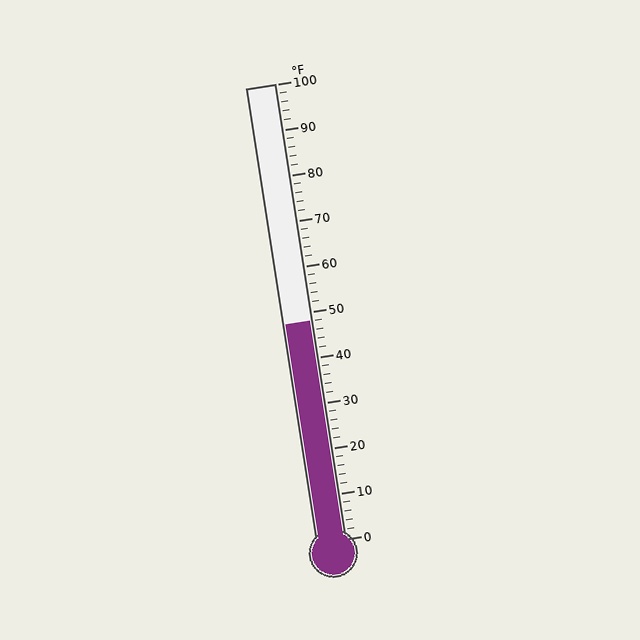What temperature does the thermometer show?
The thermometer shows approximately 48°F.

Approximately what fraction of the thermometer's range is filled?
The thermometer is filled to approximately 50% of its range.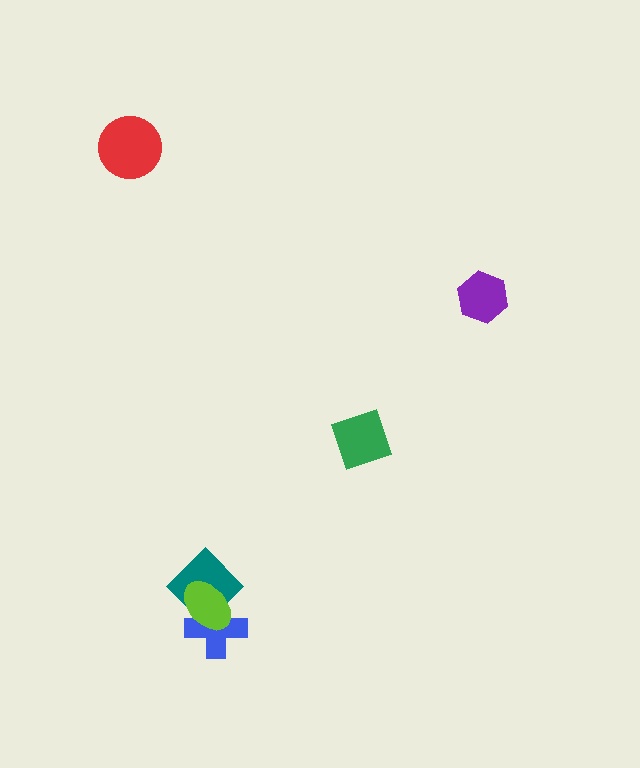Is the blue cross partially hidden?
Yes, it is partially covered by another shape.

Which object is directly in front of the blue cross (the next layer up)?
The teal diamond is directly in front of the blue cross.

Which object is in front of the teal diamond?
The lime ellipse is in front of the teal diamond.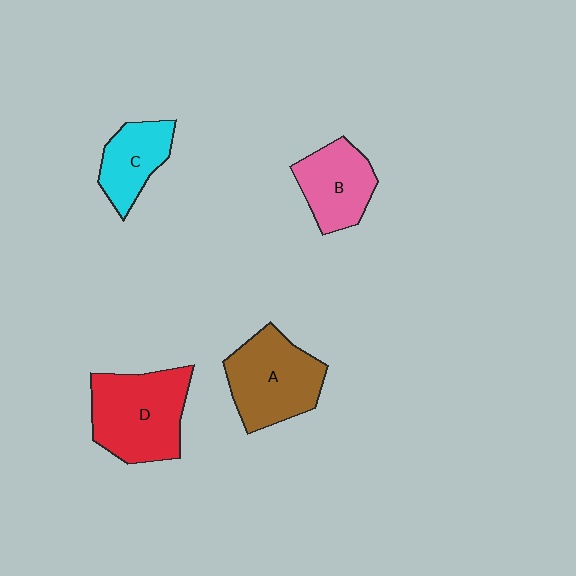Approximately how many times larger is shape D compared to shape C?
Approximately 1.7 times.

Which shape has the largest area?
Shape D (red).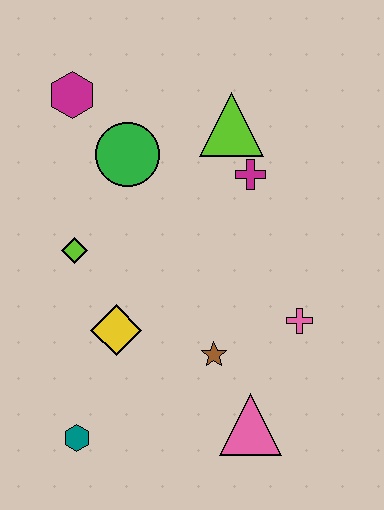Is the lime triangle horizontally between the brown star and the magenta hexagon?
No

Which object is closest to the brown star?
The pink triangle is closest to the brown star.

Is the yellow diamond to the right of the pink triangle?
No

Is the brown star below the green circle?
Yes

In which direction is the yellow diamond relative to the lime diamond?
The yellow diamond is below the lime diamond.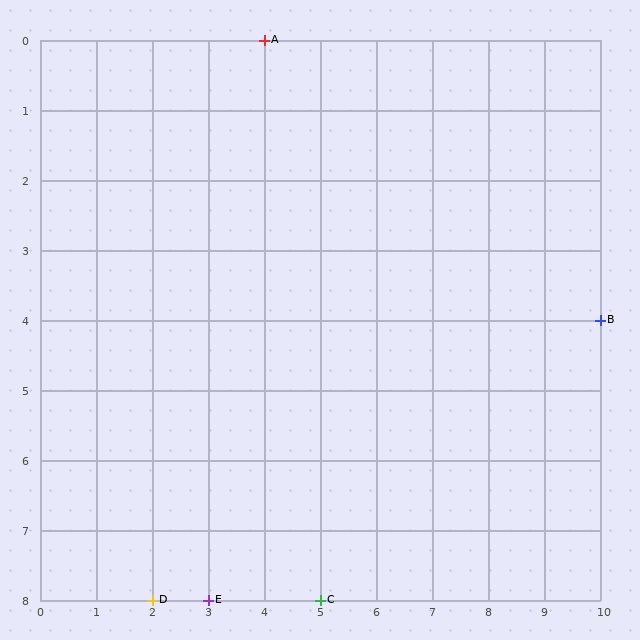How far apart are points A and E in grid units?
Points A and E are 1 column and 8 rows apart (about 8.1 grid units diagonally).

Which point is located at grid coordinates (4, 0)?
Point A is at (4, 0).